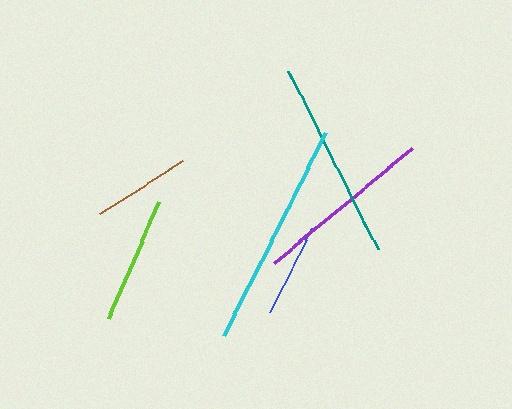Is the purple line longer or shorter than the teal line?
The teal line is longer than the purple line.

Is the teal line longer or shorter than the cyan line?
The cyan line is longer than the teal line.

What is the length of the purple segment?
The purple segment is approximately 180 pixels long.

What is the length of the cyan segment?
The cyan segment is approximately 228 pixels long.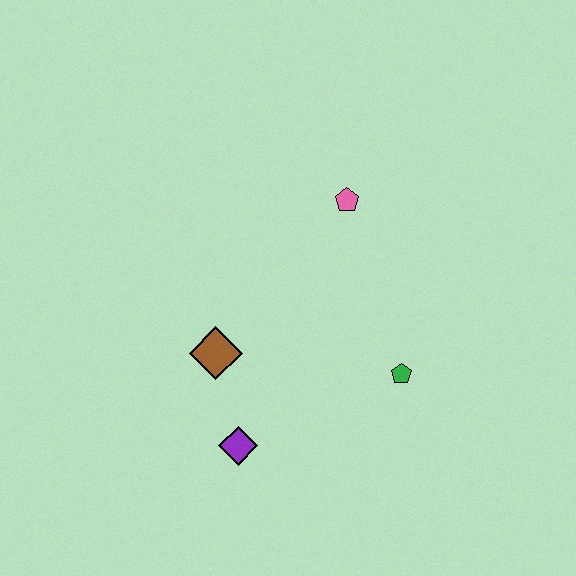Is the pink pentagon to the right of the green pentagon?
No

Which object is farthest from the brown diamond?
The pink pentagon is farthest from the brown diamond.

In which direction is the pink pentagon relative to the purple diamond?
The pink pentagon is above the purple diamond.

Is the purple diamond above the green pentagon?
No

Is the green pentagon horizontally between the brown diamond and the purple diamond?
No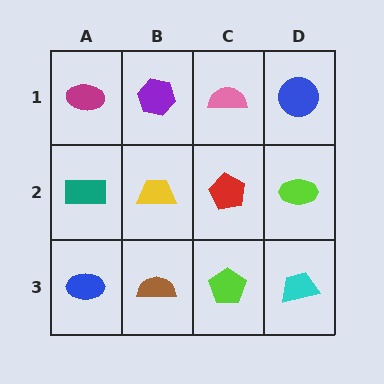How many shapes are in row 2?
4 shapes.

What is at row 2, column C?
A red pentagon.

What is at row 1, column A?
A magenta ellipse.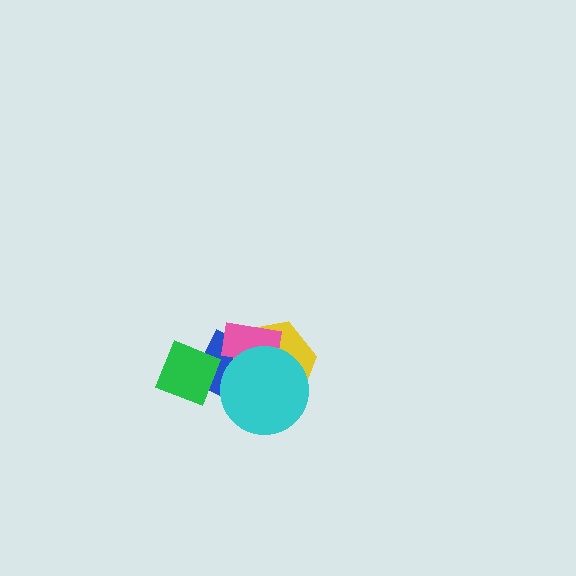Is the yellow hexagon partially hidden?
Yes, it is partially covered by another shape.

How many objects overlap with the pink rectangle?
3 objects overlap with the pink rectangle.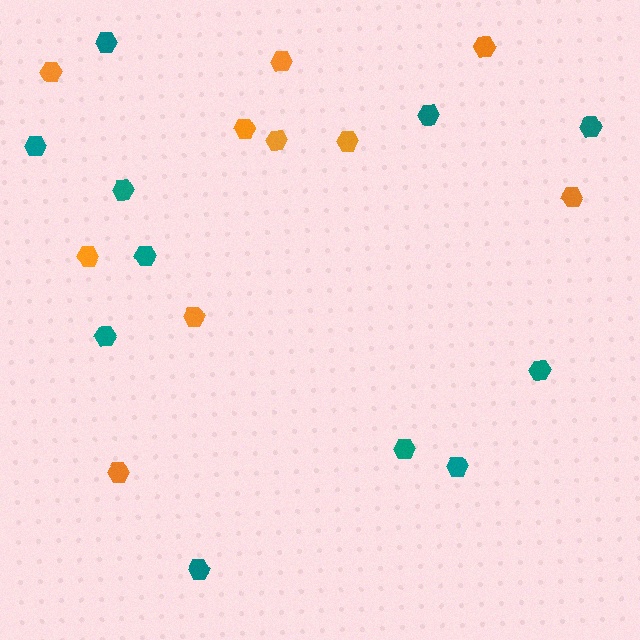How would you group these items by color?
There are 2 groups: one group of teal hexagons (11) and one group of orange hexagons (10).